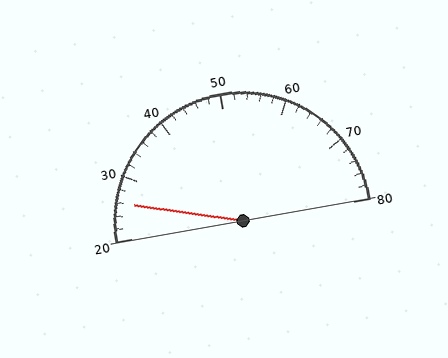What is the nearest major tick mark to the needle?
The nearest major tick mark is 30.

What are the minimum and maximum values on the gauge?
The gauge ranges from 20 to 80.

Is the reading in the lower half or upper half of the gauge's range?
The reading is in the lower half of the range (20 to 80).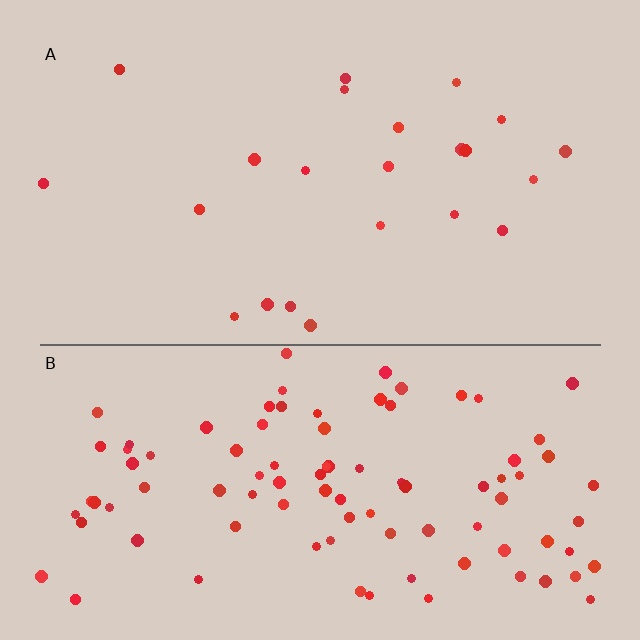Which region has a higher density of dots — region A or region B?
B (the bottom).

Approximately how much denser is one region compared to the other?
Approximately 4.1× — region B over region A.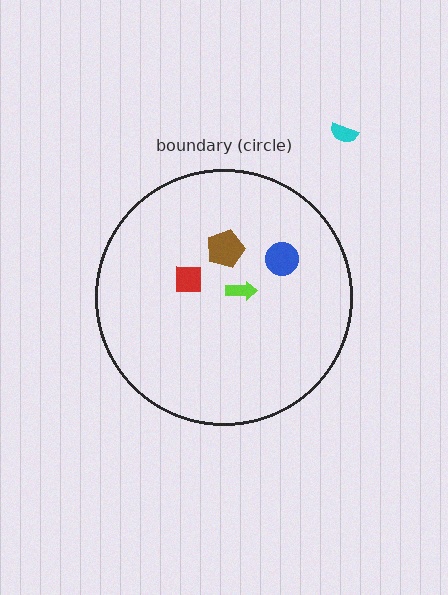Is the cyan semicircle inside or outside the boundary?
Outside.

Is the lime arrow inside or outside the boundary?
Inside.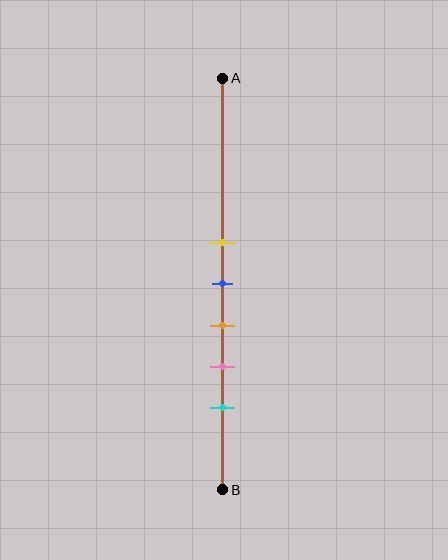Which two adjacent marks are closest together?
The yellow and blue marks are the closest adjacent pair.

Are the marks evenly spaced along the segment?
Yes, the marks are approximately evenly spaced.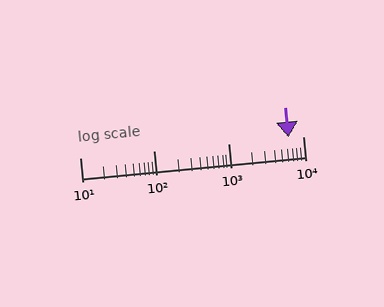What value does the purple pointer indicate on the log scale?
The pointer indicates approximately 6400.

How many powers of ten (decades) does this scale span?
The scale spans 3 decades, from 10 to 10000.